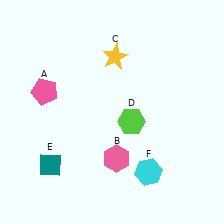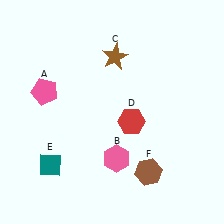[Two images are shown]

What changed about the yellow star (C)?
In Image 1, C is yellow. In Image 2, it changed to brown.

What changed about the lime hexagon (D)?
In Image 1, D is lime. In Image 2, it changed to red.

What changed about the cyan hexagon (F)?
In Image 1, F is cyan. In Image 2, it changed to brown.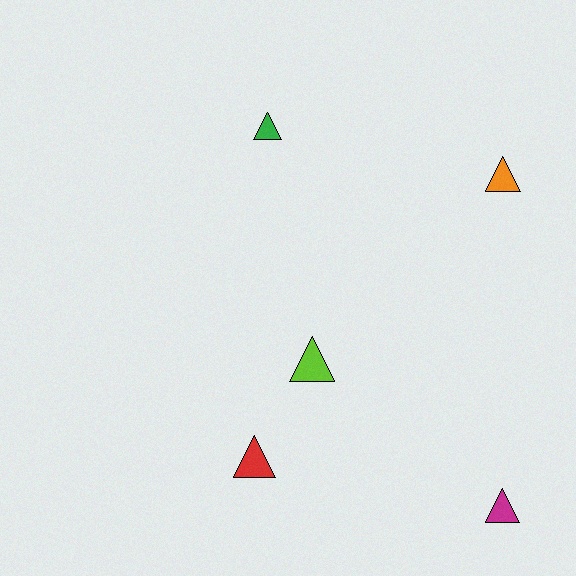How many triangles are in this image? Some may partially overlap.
There are 5 triangles.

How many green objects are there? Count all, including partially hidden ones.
There is 1 green object.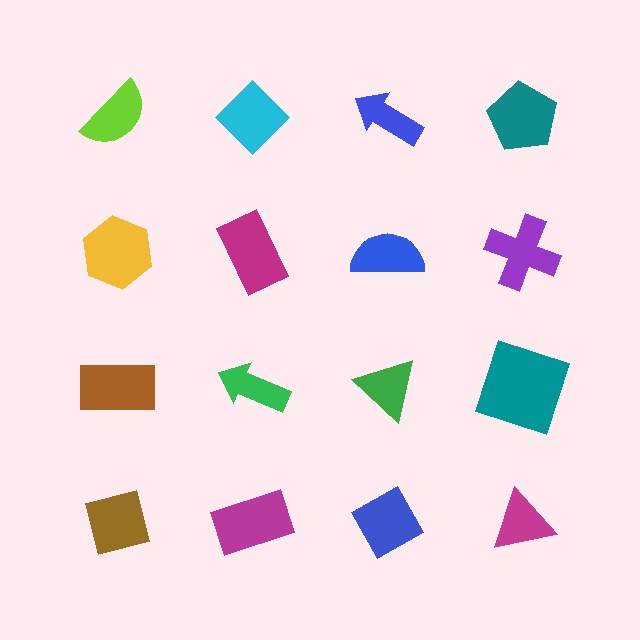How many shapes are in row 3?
4 shapes.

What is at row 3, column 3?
A green triangle.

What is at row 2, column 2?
A magenta rectangle.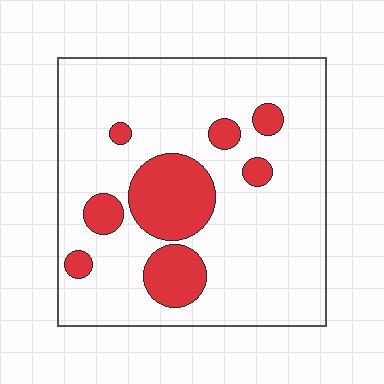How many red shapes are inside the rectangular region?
8.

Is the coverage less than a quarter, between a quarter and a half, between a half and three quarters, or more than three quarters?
Less than a quarter.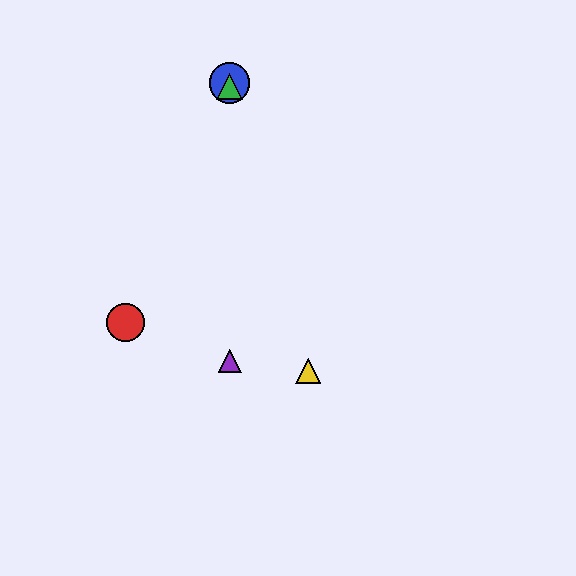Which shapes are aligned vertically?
The blue circle, the green triangle, the purple triangle are aligned vertically.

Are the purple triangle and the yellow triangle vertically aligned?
No, the purple triangle is at x≈230 and the yellow triangle is at x≈308.